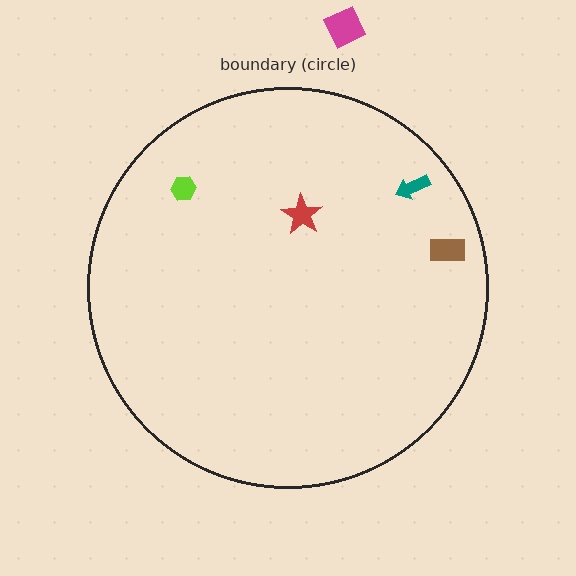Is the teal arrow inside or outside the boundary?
Inside.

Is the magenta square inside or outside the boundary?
Outside.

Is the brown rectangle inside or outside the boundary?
Inside.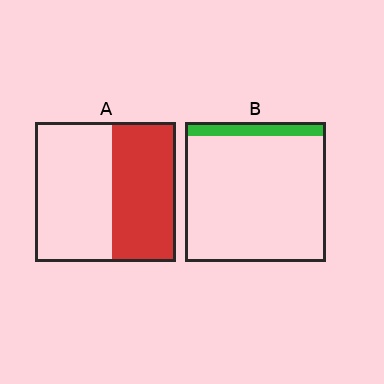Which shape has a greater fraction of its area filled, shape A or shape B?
Shape A.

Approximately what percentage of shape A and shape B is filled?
A is approximately 45% and B is approximately 10%.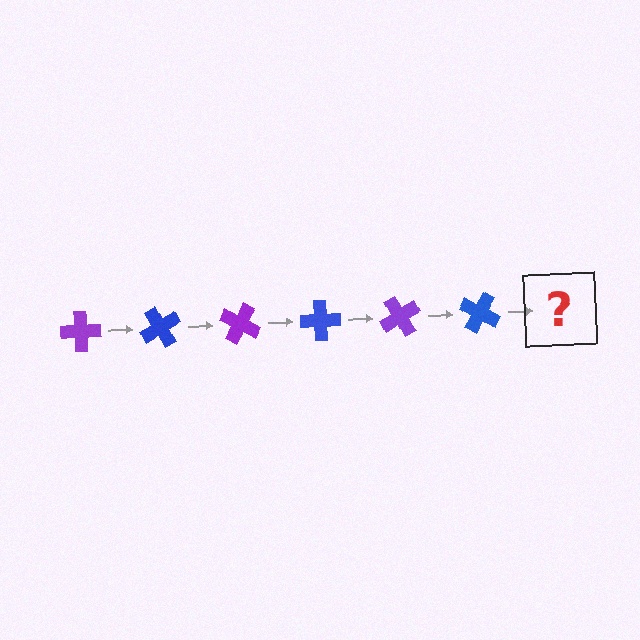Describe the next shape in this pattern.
It should be a purple cross, rotated 360 degrees from the start.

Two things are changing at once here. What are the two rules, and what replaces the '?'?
The two rules are that it rotates 60 degrees each step and the color cycles through purple and blue. The '?' should be a purple cross, rotated 360 degrees from the start.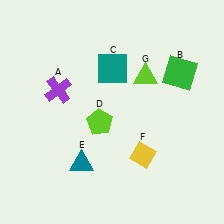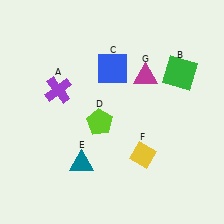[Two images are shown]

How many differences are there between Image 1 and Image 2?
There are 2 differences between the two images.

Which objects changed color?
C changed from teal to blue. G changed from lime to magenta.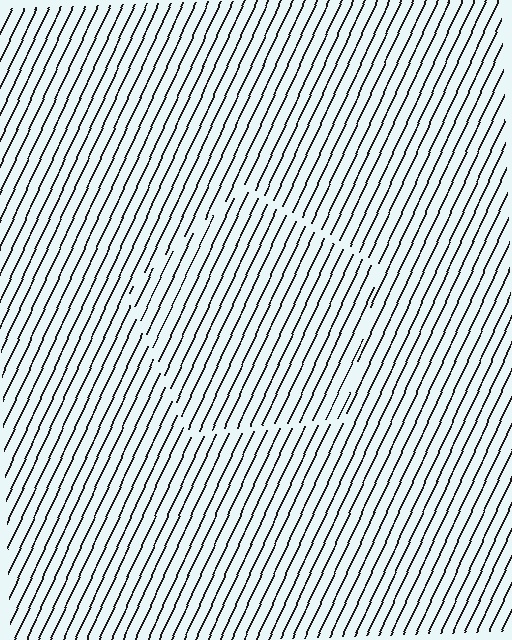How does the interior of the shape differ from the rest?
The interior of the shape contains the same grating, shifted by half a period — the contour is defined by the phase discontinuity where line-ends from the inner and outer gratings abut.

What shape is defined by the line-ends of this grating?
An illusory pentagon. The interior of the shape contains the same grating, shifted by half a period — the contour is defined by the phase discontinuity where line-ends from the inner and outer gratings abut.